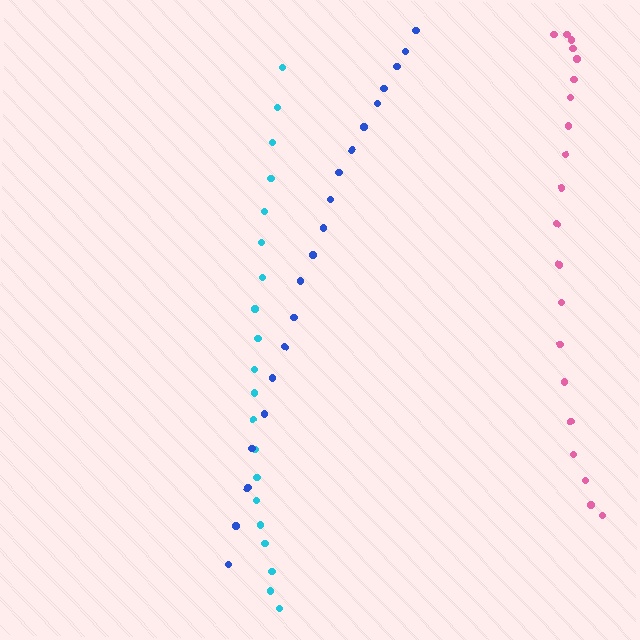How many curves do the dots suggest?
There are 3 distinct paths.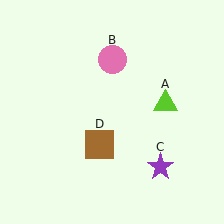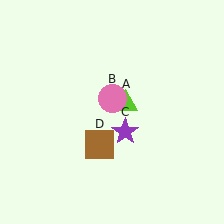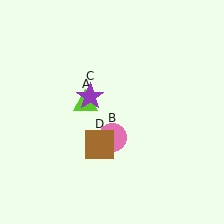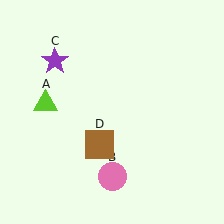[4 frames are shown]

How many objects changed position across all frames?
3 objects changed position: lime triangle (object A), pink circle (object B), purple star (object C).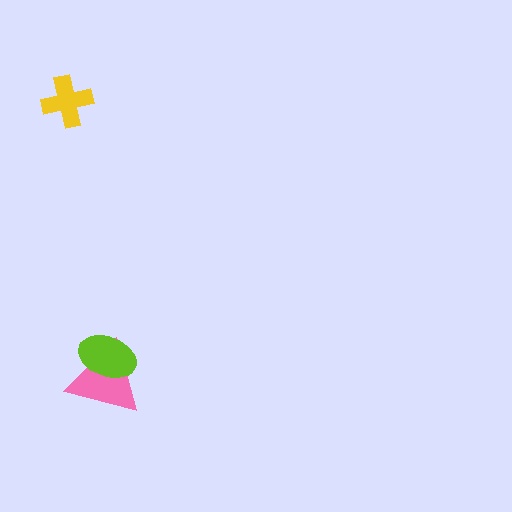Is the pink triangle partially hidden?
Yes, it is partially covered by another shape.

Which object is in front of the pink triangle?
The lime ellipse is in front of the pink triangle.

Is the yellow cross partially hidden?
No, no other shape covers it.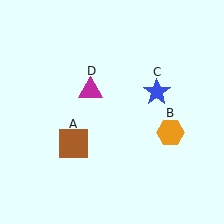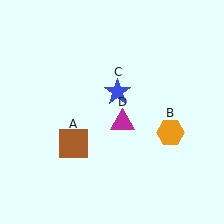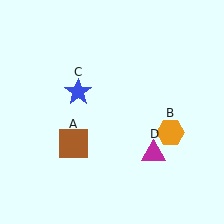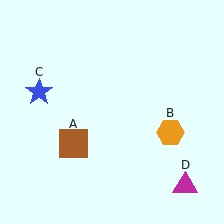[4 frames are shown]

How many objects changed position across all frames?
2 objects changed position: blue star (object C), magenta triangle (object D).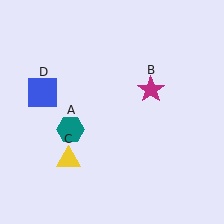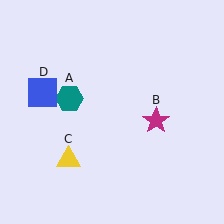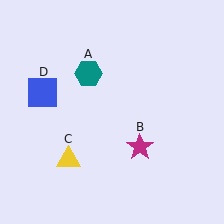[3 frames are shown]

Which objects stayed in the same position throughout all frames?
Yellow triangle (object C) and blue square (object D) remained stationary.